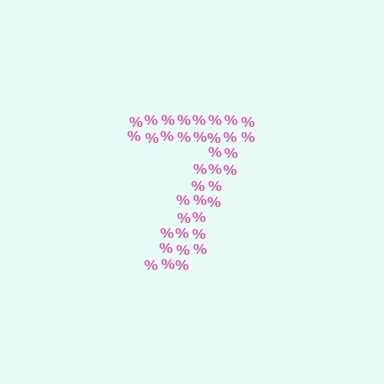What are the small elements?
The small elements are percent signs.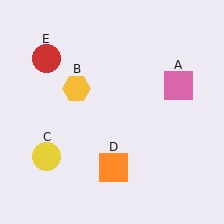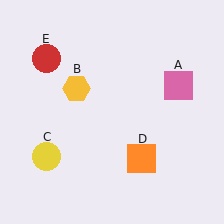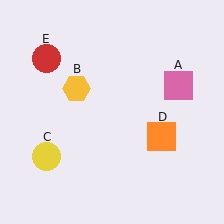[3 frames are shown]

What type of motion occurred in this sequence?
The orange square (object D) rotated counterclockwise around the center of the scene.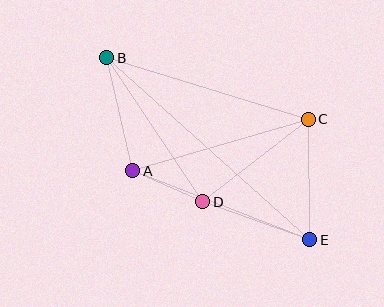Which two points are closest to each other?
Points A and D are closest to each other.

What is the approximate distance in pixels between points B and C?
The distance between B and C is approximately 211 pixels.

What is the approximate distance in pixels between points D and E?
The distance between D and E is approximately 114 pixels.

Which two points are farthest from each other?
Points B and E are farthest from each other.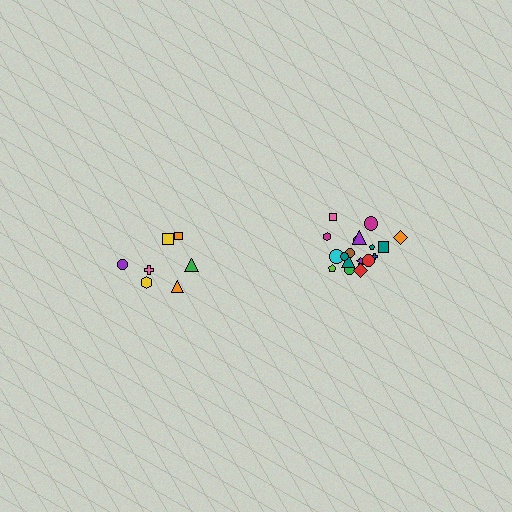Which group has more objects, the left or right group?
The right group.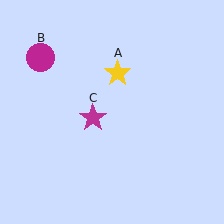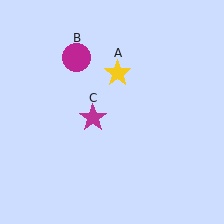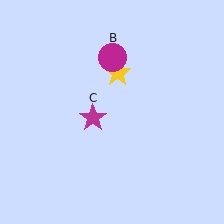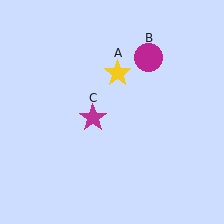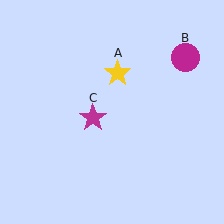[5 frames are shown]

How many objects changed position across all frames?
1 object changed position: magenta circle (object B).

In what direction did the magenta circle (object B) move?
The magenta circle (object B) moved right.